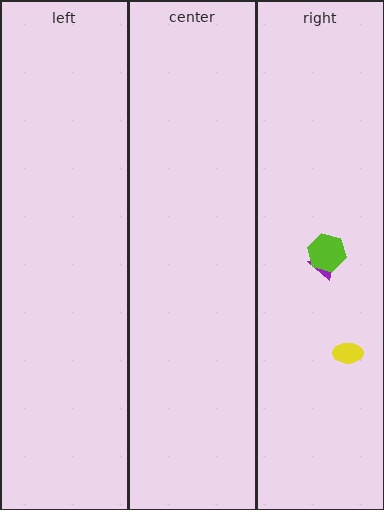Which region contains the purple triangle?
The right region.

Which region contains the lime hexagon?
The right region.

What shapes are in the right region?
The purple triangle, the lime hexagon, the yellow ellipse.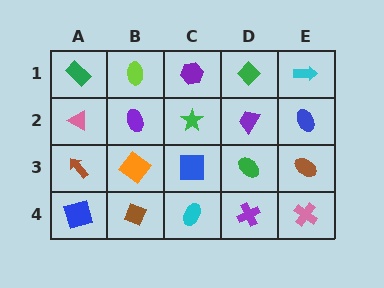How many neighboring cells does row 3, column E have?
3.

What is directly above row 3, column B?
A purple ellipse.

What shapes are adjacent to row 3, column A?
A pink triangle (row 2, column A), a blue square (row 4, column A), an orange diamond (row 3, column B).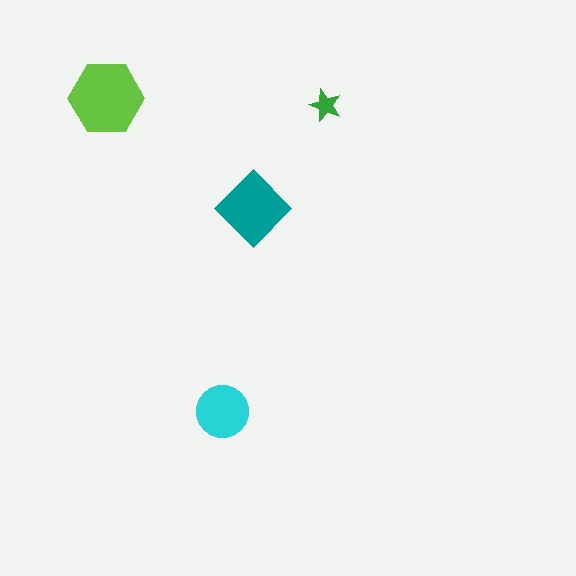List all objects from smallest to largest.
The green star, the cyan circle, the teal diamond, the lime hexagon.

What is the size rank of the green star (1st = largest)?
4th.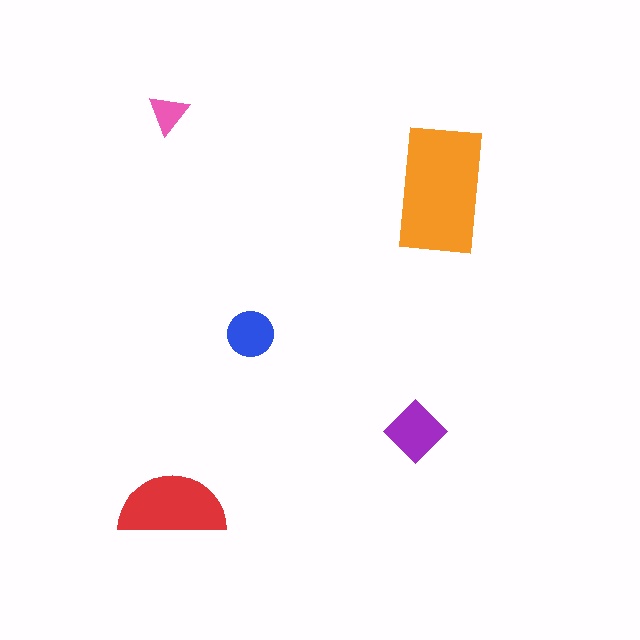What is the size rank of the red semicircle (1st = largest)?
2nd.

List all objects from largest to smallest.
The orange rectangle, the red semicircle, the purple diamond, the blue circle, the pink triangle.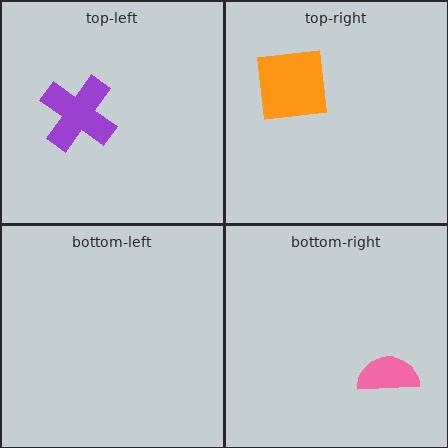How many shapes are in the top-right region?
1.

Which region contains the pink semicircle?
The bottom-right region.